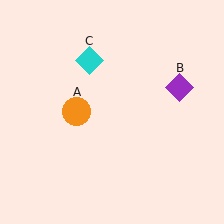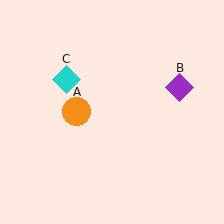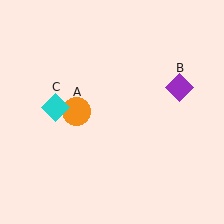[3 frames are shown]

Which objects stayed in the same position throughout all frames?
Orange circle (object A) and purple diamond (object B) remained stationary.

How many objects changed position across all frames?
1 object changed position: cyan diamond (object C).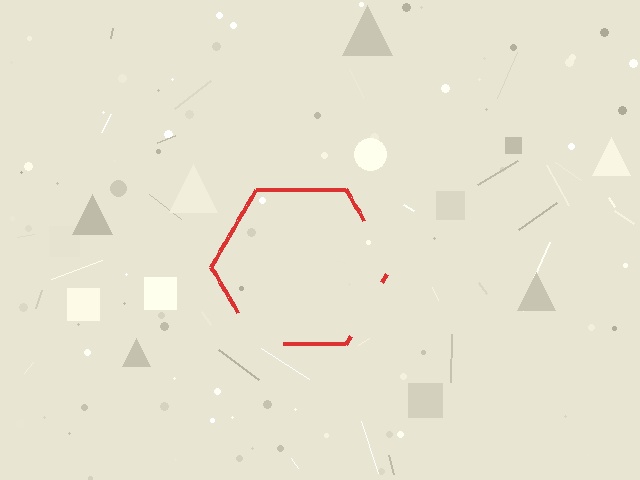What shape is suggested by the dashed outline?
The dashed outline suggests a hexagon.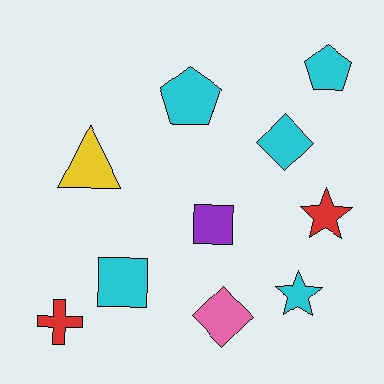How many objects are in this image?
There are 10 objects.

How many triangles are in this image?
There is 1 triangle.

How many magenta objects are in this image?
There are no magenta objects.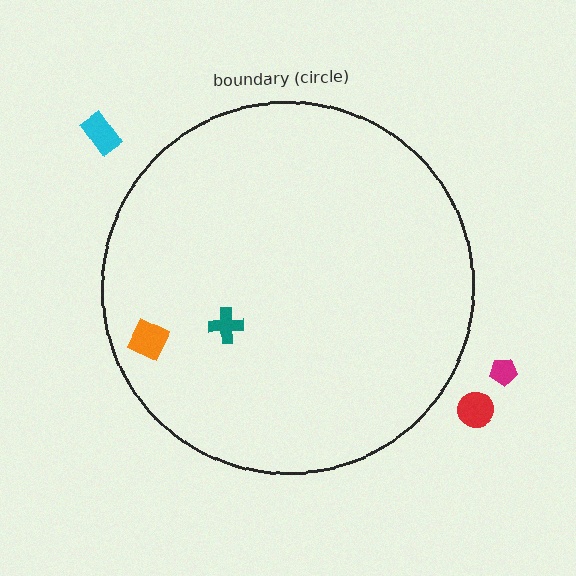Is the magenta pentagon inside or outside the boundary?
Outside.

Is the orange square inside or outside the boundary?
Inside.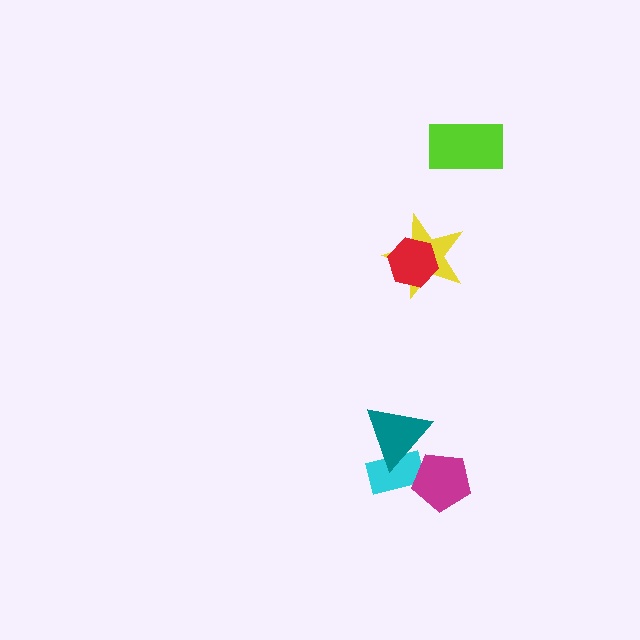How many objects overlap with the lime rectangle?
0 objects overlap with the lime rectangle.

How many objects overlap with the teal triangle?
1 object overlaps with the teal triangle.